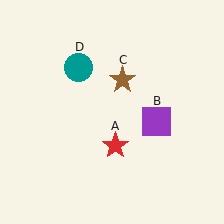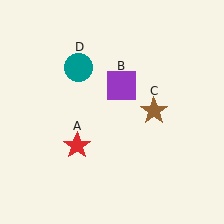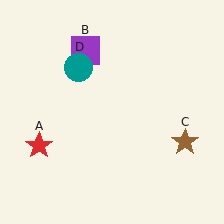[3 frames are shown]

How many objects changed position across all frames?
3 objects changed position: red star (object A), purple square (object B), brown star (object C).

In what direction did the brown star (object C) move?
The brown star (object C) moved down and to the right.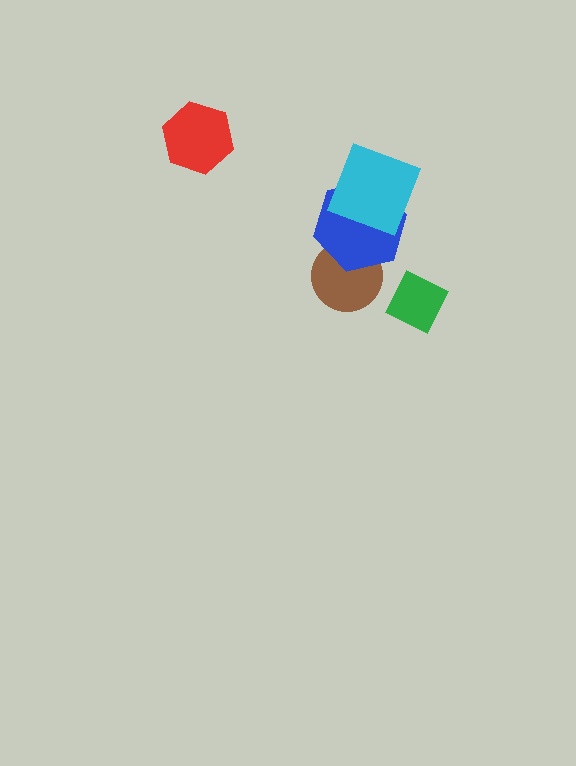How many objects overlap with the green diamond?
0 objects overlap with the green diamond.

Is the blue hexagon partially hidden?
Yes, it is partially covered by another shape.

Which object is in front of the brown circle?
The blue hexagon is in front of the brown circle.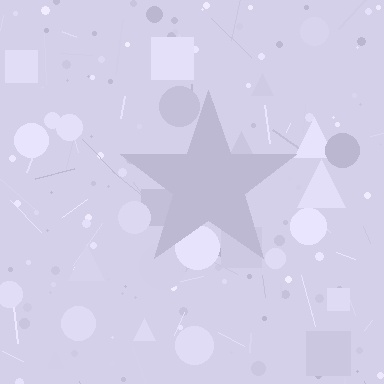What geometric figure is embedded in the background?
A star is embedded in the background.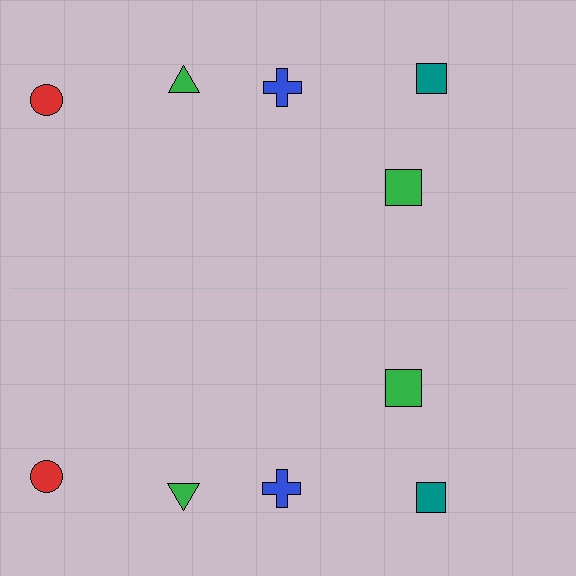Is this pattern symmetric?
Yes, this pattern has bilateral (reflection) symmetry.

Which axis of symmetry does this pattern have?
The pattern has a horizontal axis of symmetry running through the center of the image.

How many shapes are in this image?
There are 10 shapes in this image.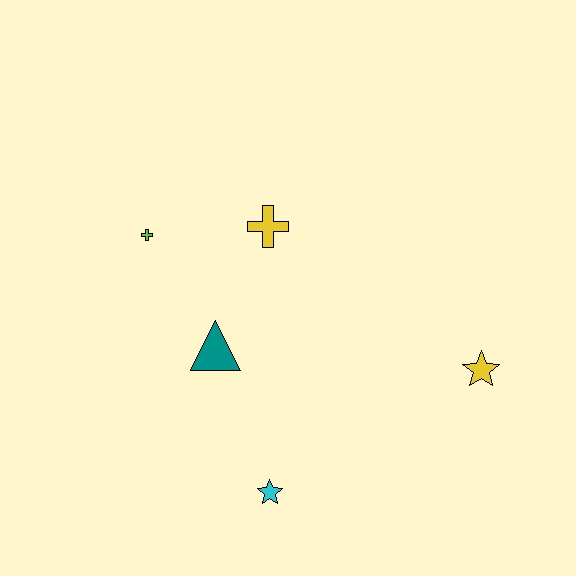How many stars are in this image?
There are 2 stars.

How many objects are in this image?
There are 5 objects.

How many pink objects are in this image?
There are no pink objects.